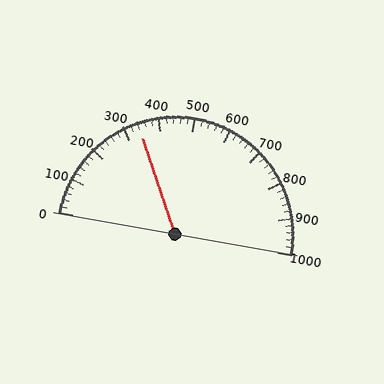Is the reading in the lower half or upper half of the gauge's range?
The reading is in the lower half of the range (0 to 1000).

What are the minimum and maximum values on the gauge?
The gauge ranges from 0 to 1000.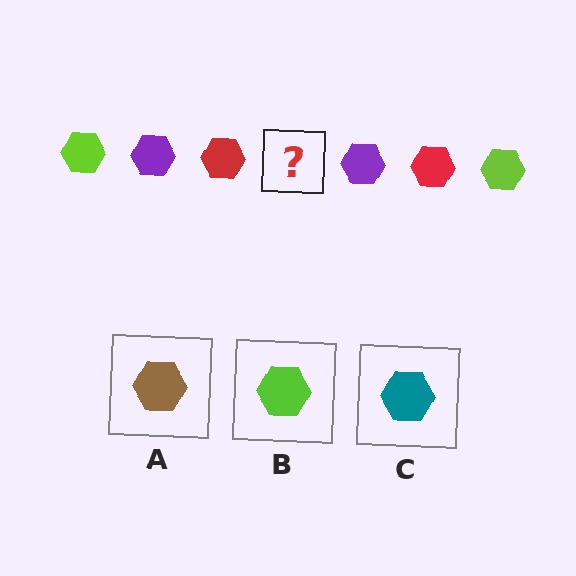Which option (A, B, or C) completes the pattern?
B.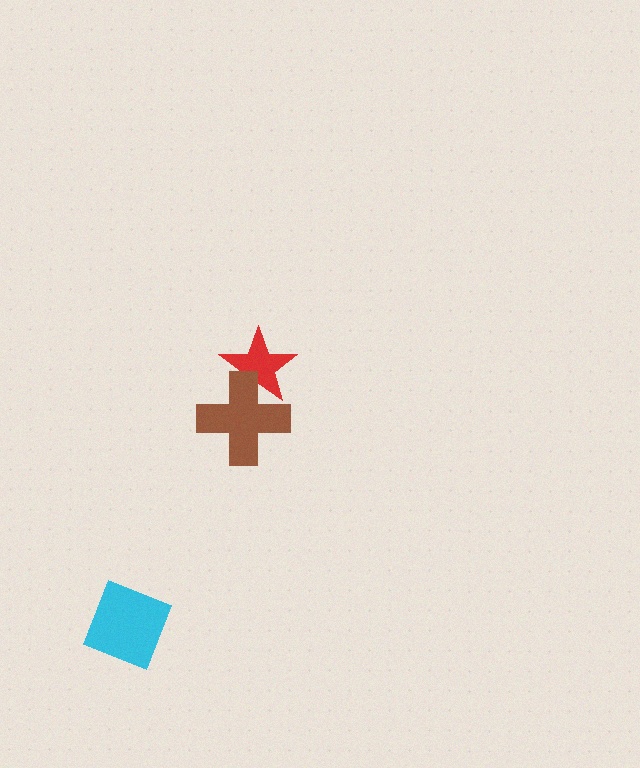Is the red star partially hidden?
Yes, it is partially covered by another shape.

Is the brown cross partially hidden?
No, no other shape covers it.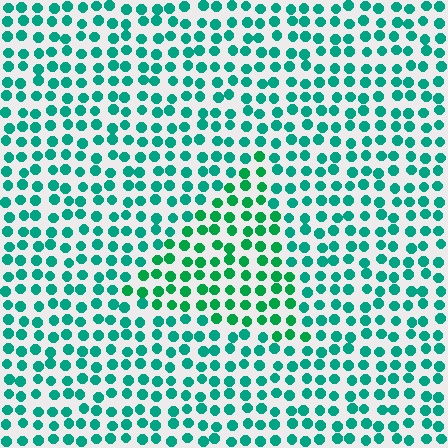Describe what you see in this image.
The image is filled with small teal elements in a uniform arrangement. A triangle-shaped region is visible where the elements are tinted to a slightly different hue, forming a subtle color boundary.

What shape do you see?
I see a triangle.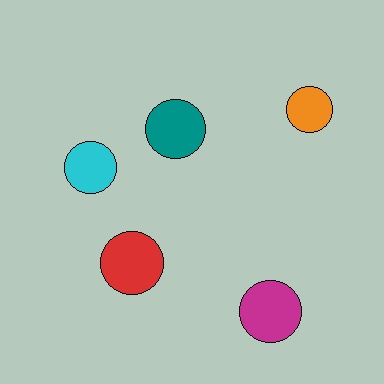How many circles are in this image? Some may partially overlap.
There are 5 circles.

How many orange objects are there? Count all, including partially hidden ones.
There is 1 orange object.